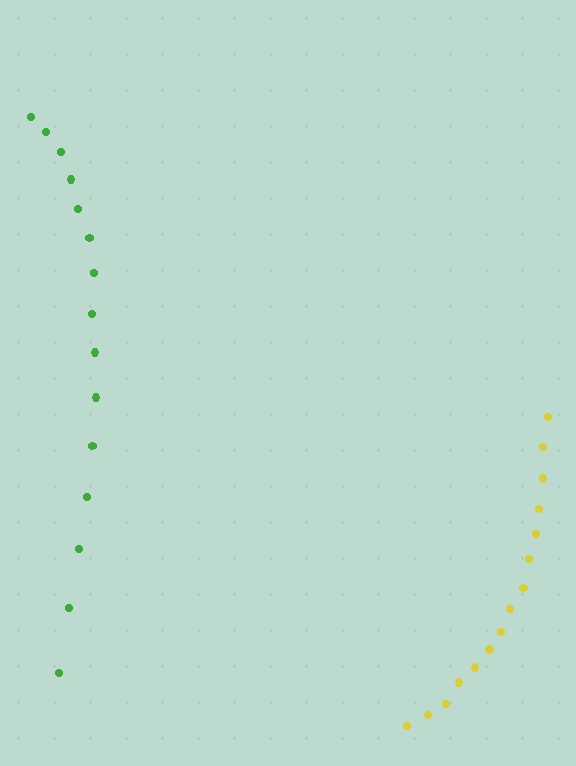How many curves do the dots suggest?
There are 2 distinct paths.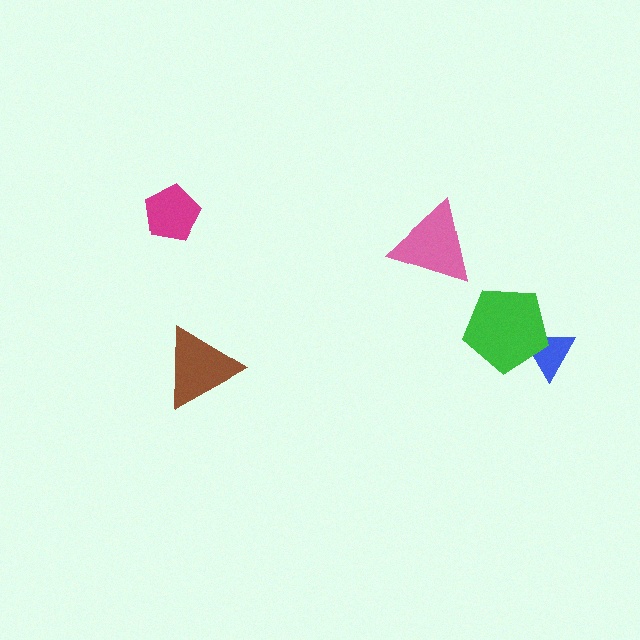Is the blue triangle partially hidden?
Yes, it is partially covered by another shape.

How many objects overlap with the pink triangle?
0 objects overlap with the pink triangle.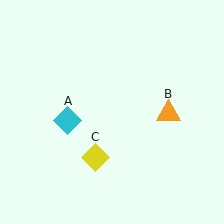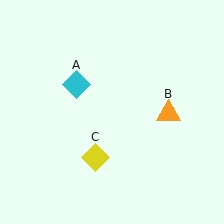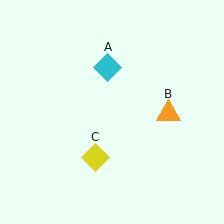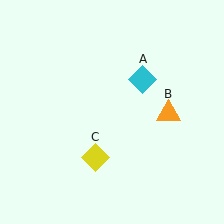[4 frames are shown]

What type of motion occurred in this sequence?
The cyan diamond (object A) rotated clockwise around the center of the scene.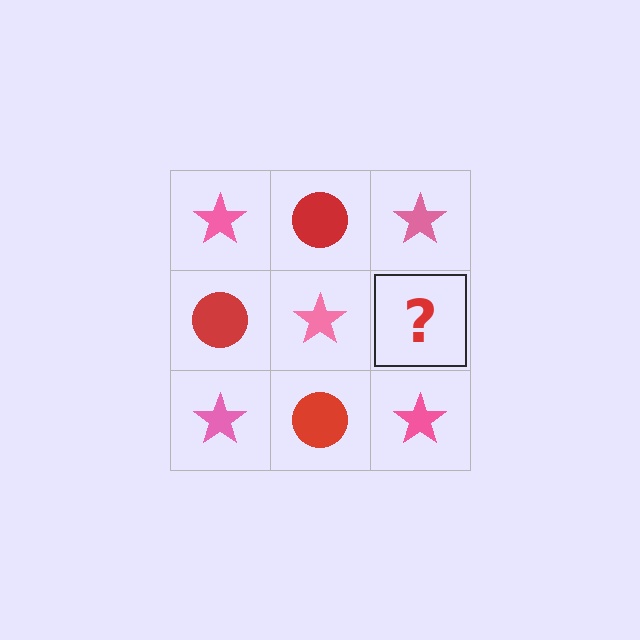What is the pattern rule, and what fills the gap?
The rule is that it alternates pink star and red circle in a checkerboard pattern. The gap should be filled with a red circle.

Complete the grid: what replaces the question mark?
The question mark should be replaced with a red circle.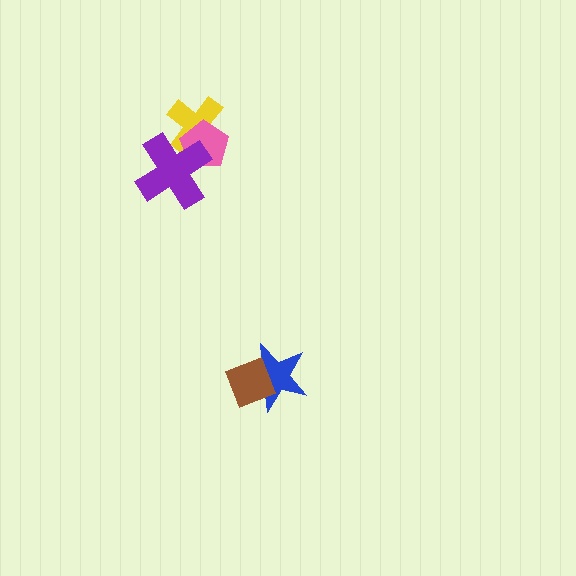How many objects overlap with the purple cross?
2 objects overlap with the purple cross.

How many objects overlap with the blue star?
1 object overlaps with the blue star.